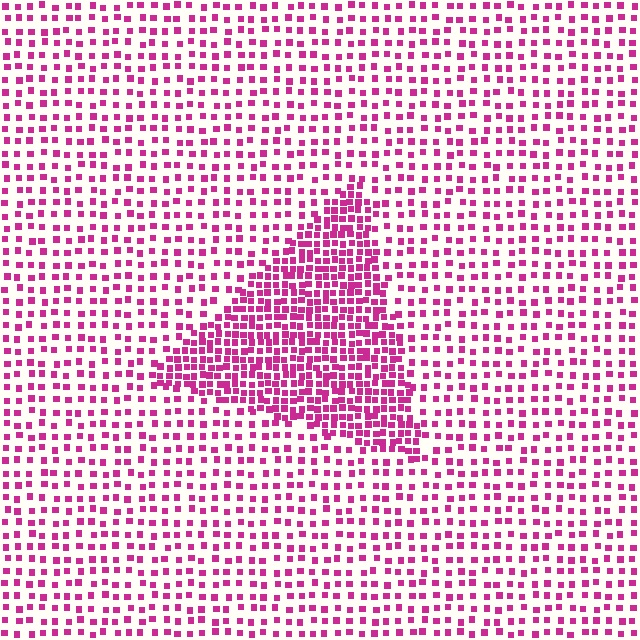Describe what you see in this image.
The image contains small magenta elements arranged at two different densities. A triangle-shaped region is visible where the elements are more densely packed than the surrounding area.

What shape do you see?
I see a triangle.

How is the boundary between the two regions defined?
The boundary is defined by a change in element density (approximately 2.2x ratio). All elements are the same color, size, and shape.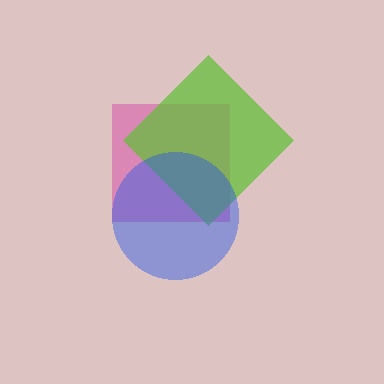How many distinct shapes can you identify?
There are 3 distinct shapes: a pink square, a lime diamond, a blue circle.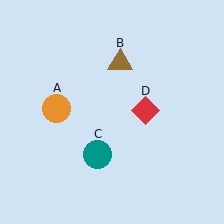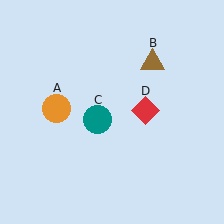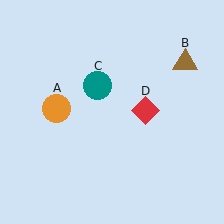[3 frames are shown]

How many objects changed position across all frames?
2 objects changed position: brown triangle (object B), teal circle (object C).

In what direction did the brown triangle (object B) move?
The brown triangle (object B) moved right.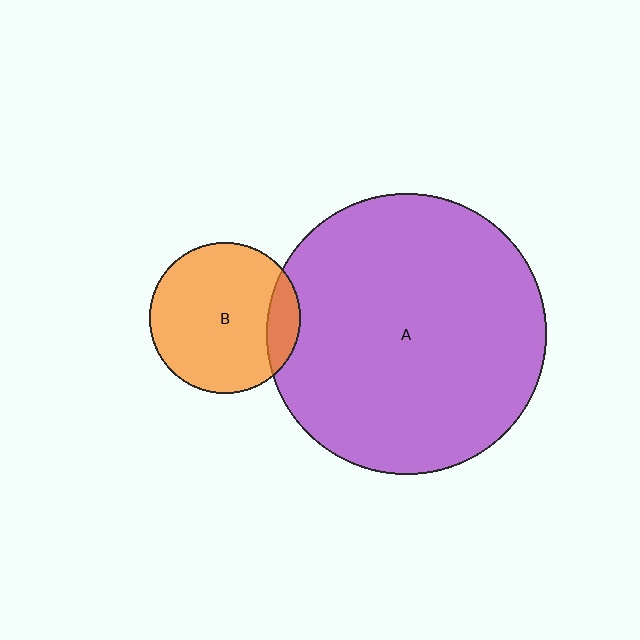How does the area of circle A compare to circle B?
Approximately 3.5 times.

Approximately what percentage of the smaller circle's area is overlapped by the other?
Approximately 15%.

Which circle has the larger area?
Circle A (purple).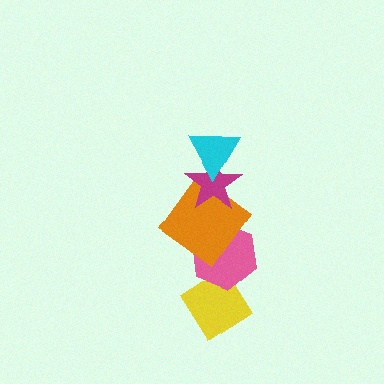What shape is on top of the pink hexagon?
The orange diamond is on top of the pink hexagon.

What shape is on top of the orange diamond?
The magenta star is on top of the orange diamond.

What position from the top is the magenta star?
The magenta star is 2nd from the top.